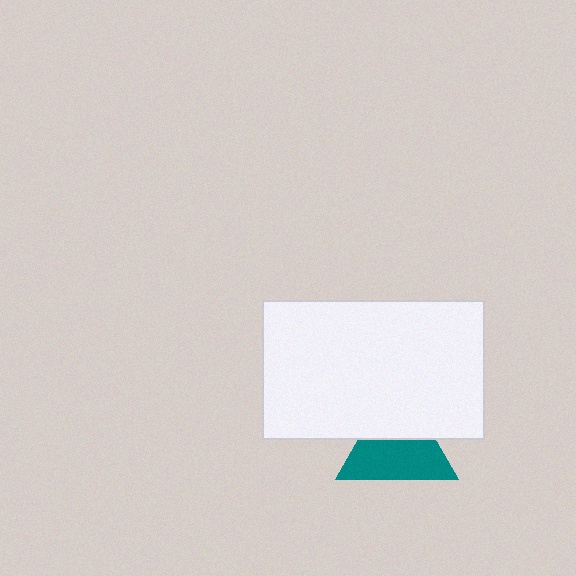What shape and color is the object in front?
The object in front is a white rectangle.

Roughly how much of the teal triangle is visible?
About half of it is visible (roughly 60%).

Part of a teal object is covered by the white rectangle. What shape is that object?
It is a triangle.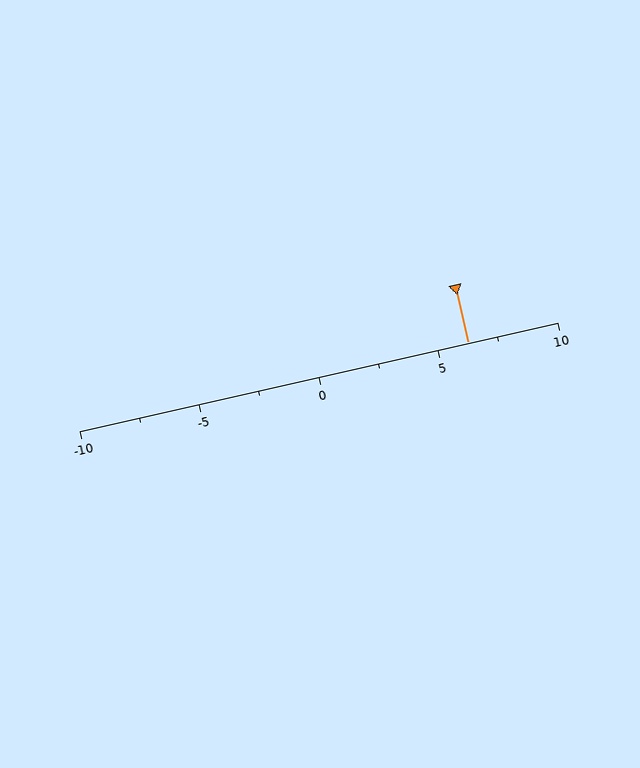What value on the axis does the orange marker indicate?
The marker indicates approximately 6.2.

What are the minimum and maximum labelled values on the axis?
The axis runs from -10 to 10.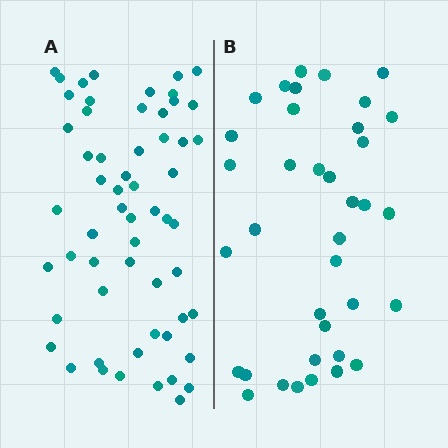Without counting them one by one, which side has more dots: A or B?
Region A (the left region) has more dots.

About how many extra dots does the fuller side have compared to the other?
Region A has approximately 20 more dots than region B.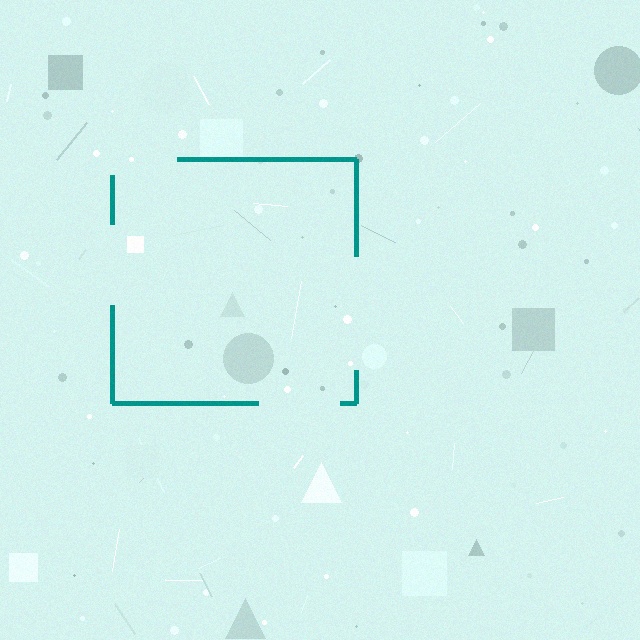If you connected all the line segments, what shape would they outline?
They would outline a square.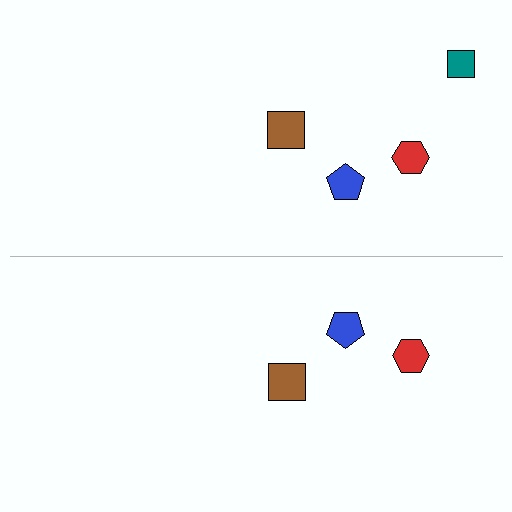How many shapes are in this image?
There are 7 shapes in this image.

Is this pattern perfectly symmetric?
No, the pattern is not perfectly symmetric. A teal square is missing from the bottom side.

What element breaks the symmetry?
A teal square is missing from the bottom side.